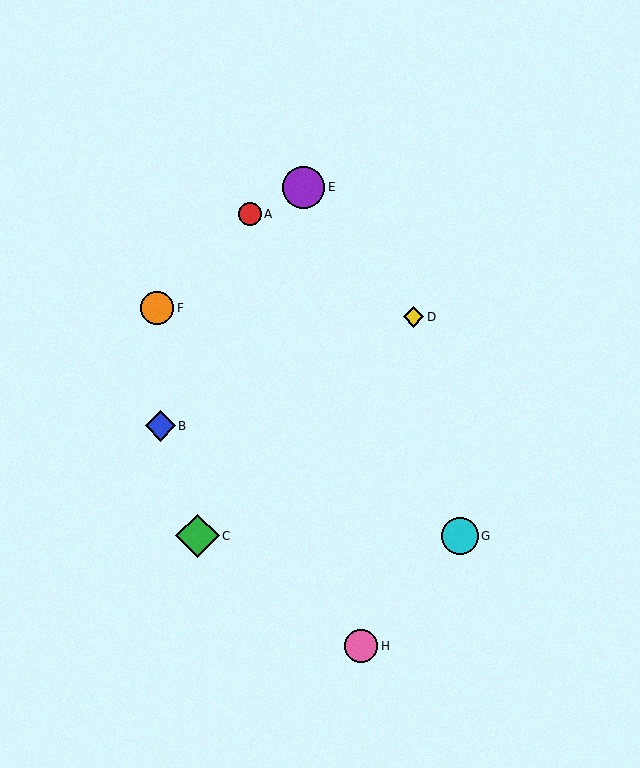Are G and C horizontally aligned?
Yes, both are at y≈536.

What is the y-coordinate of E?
Object E is at y≈187.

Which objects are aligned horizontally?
Objects C, G are aligned horizontally.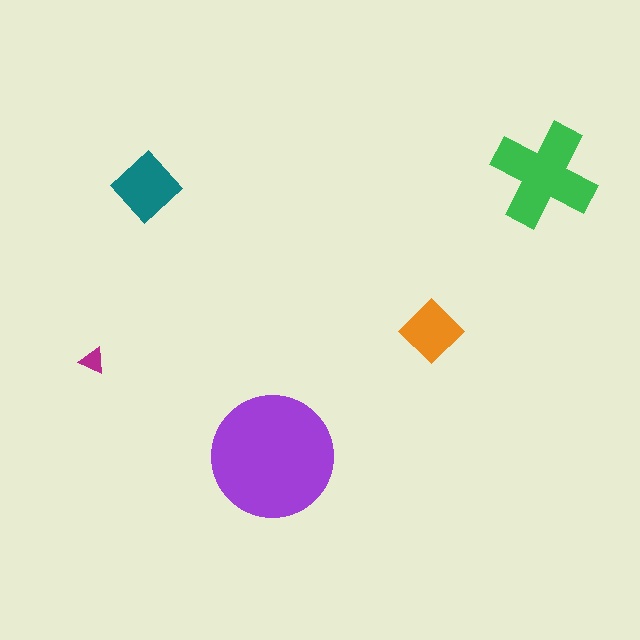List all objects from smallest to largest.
The magenta triangle, the orange diamond, the teal diamond, the green cross, the purple circle.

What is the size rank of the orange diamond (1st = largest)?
4th.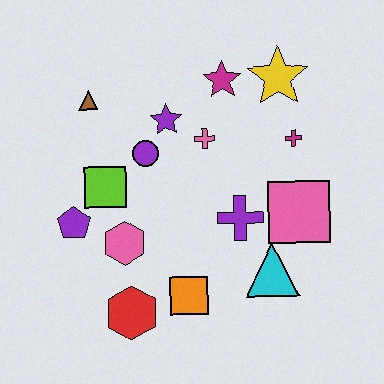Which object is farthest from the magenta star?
The red hexagon is farthest from the magenta star.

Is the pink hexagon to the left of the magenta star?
Yes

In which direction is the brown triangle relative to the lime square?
The brown triangle is above the lime square.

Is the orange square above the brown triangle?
No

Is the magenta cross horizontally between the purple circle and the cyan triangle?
No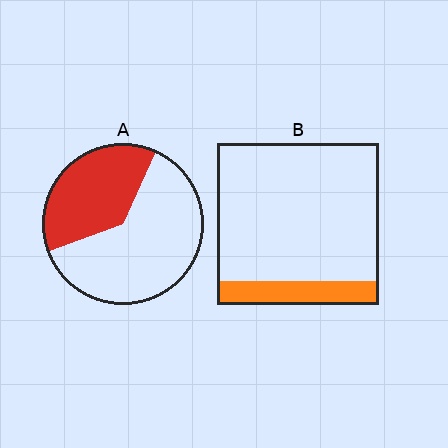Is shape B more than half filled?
No.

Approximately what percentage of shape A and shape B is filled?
A is approximately 35% and B is approximately 15%.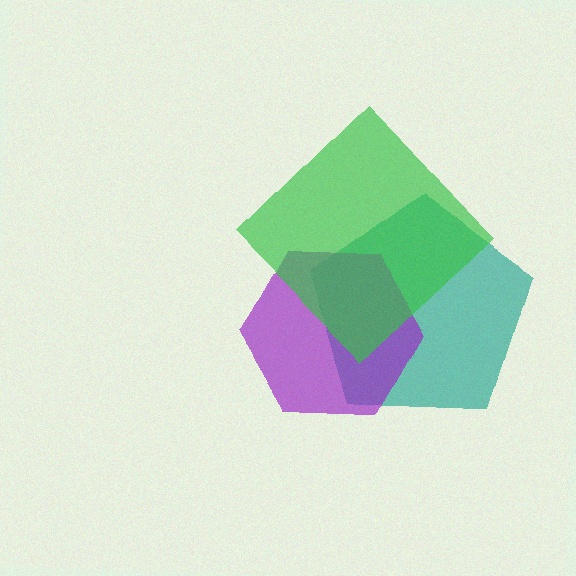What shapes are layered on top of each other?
The layered shapes are: a teal pentagon, a purple hexagon, a green diamond.